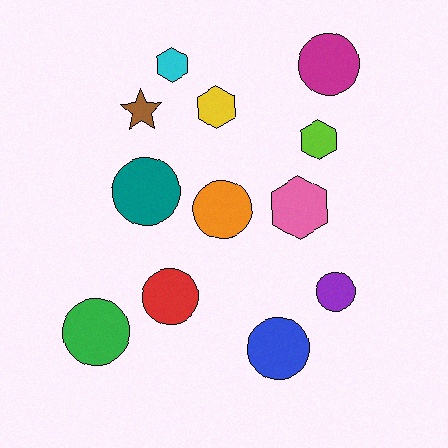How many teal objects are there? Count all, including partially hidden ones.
There is 1 teal object.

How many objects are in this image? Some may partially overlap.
There are 12 objects.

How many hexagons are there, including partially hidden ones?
There are 4 hexagons.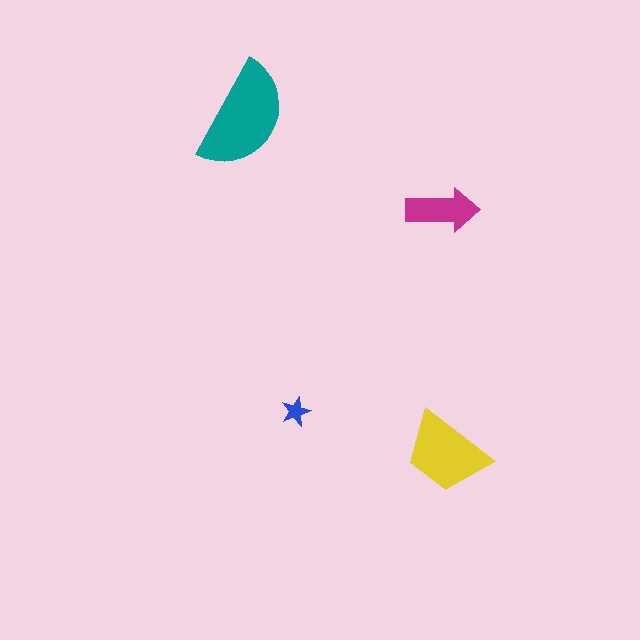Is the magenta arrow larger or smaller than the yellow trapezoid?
Smaller.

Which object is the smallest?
The blue star.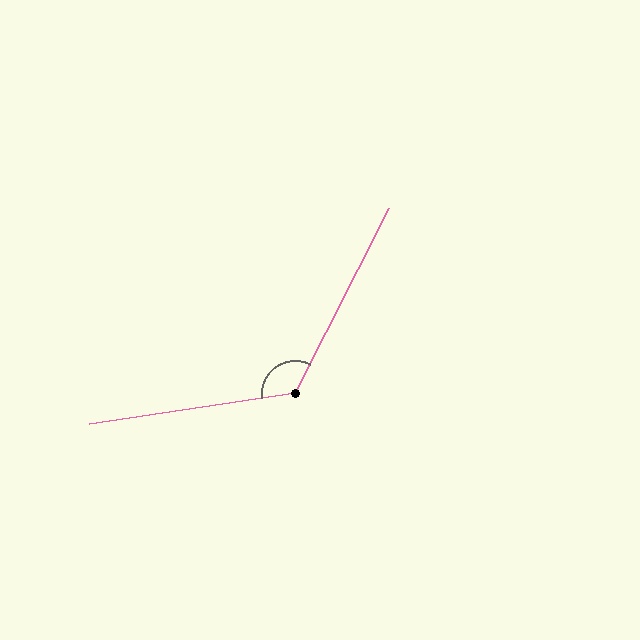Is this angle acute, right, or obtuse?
It is obtuse.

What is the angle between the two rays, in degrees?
Approximately 126 degrees.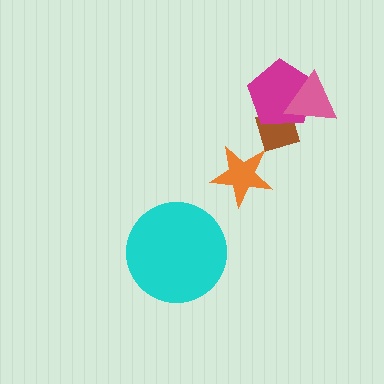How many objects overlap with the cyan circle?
0 objects overlap with the cyan circle.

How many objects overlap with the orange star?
0 objects overlap with the orange star.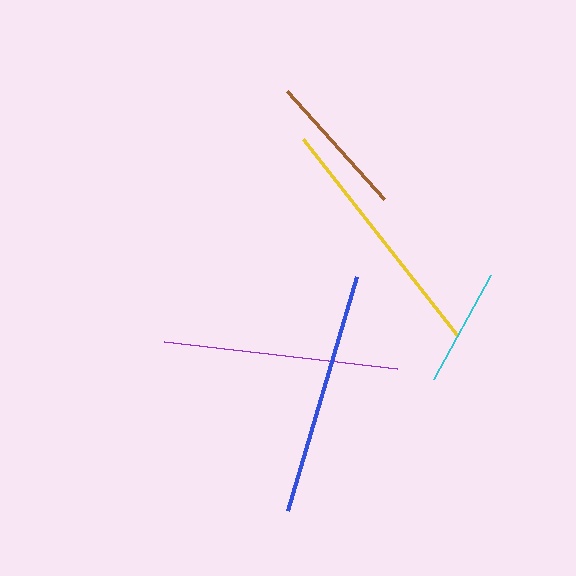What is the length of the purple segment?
The purple segment is approximately 234 pixels long.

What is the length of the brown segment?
The brown segment is approximately 145 pixels long.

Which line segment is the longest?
The yellow line is the longest at approximately 248 pixels.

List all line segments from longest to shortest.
From longest to shortest: yellow, blue, purple, brown, cyan.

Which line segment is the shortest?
The cyan line is the shortest at approximately 118 pixels.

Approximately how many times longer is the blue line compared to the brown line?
The blue line is approximately 1.7 times the length of the brown line.